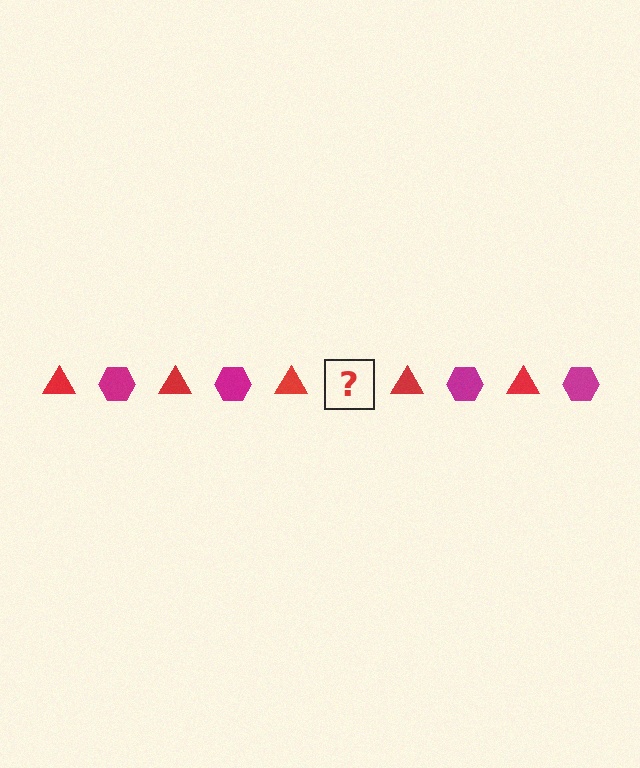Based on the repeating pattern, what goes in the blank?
The blank should be a magenta hexagon.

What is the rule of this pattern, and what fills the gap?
The rule is that the pattern alternates between red triangle and magenta hexagon. The gap should be filled with a magenta hexagon.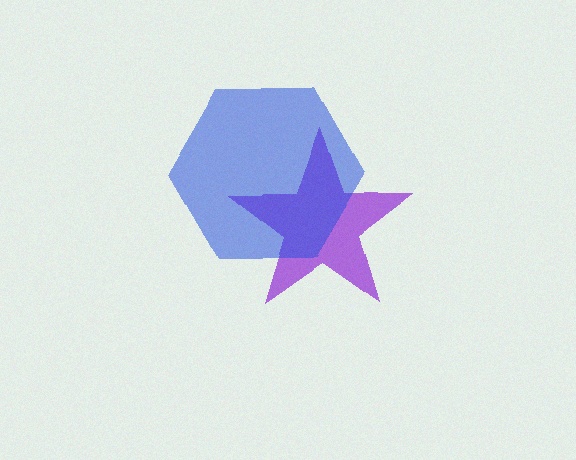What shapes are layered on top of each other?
The layered shapes are: a purple star, a blue hexagon.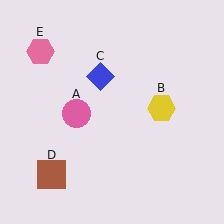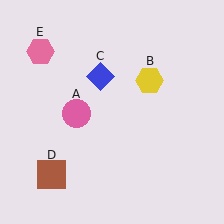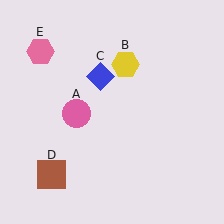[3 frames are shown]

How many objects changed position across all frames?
1 object changed position: yellow hexagon (object B).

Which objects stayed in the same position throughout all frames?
Pink circle (object A) and blue diamond (object C) and brown square (object D) and pink hexagon (object E) remained stationary.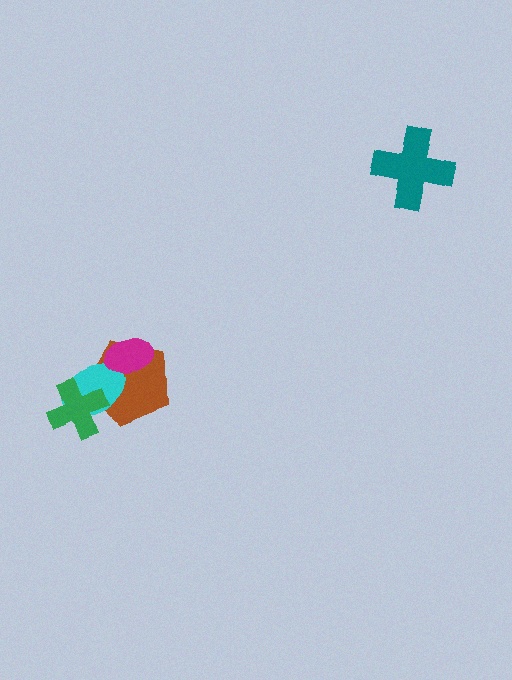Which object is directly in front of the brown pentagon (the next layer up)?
The cyan ellipse is directly in front of the brown pentagon.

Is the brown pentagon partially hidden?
Yes, it is partially covered by another shape.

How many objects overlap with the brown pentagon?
3 objects overlap with the brown pentagon.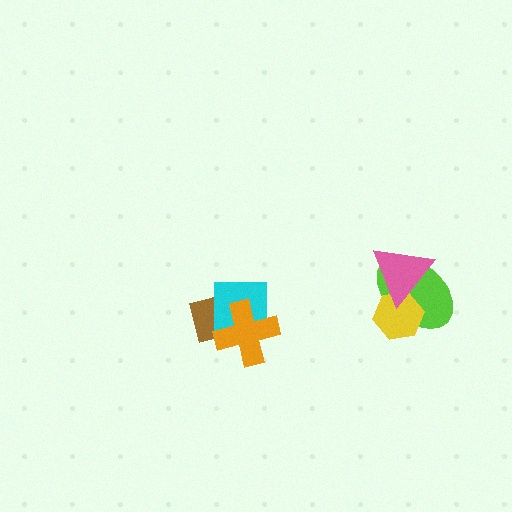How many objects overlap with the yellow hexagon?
2 objects overlap with the yellow hexagon.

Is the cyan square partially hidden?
Yes, it is partially covered by another shape.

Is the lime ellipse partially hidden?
Yes, it is partially covered by another shape.